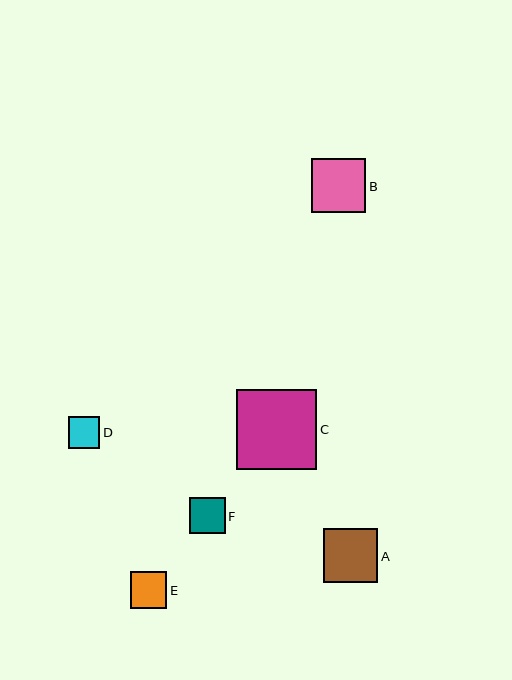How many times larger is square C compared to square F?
Square C is approximately 2.3 times the size of square F.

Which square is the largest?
Square C is the largest with a size of approximately 80 pixels.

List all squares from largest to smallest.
From largest to smallest: C, B, A, E, F, D.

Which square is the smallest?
Square D is the smallest with a size of approximately 32 pixels.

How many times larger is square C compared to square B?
Square C is approximately 1.5 times the size of square B.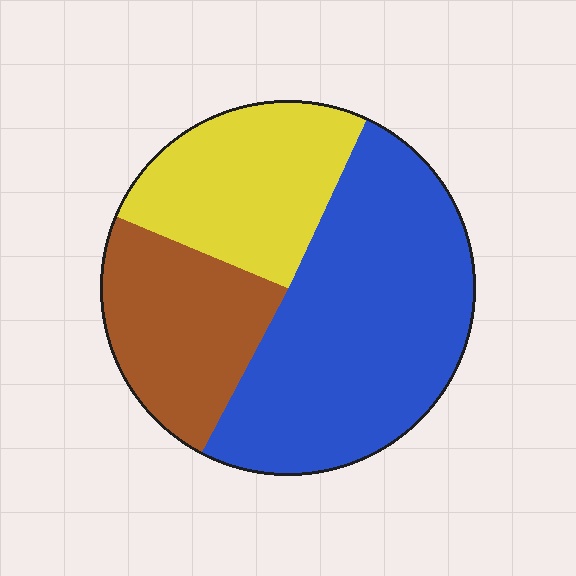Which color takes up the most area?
Blue, at roughly 50%.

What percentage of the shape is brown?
Brown covers around 25% of the shape.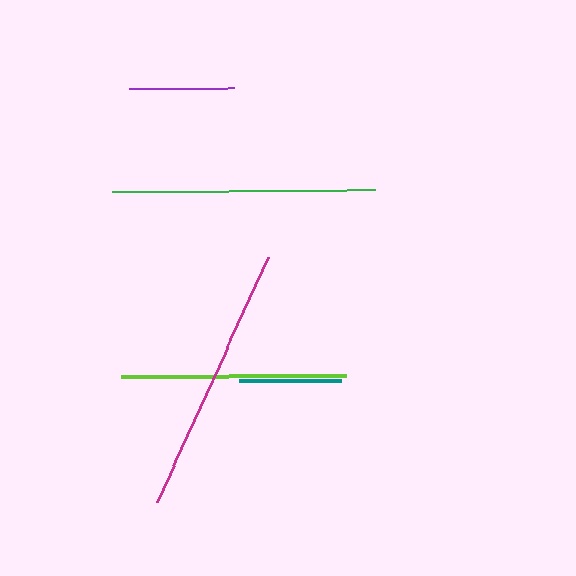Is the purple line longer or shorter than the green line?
The green line is longer than the purple line.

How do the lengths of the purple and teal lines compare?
The purple and teal lines are approximately the same length.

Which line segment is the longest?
The magenta line is the longest at approximately 269 pixels.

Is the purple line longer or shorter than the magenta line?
The magenta line is longer than the purple line.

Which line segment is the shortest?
The teal line is the shortest at approximately 102 pixels.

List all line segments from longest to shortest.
From longest to shortest: magenta, green, lime, purple, teal.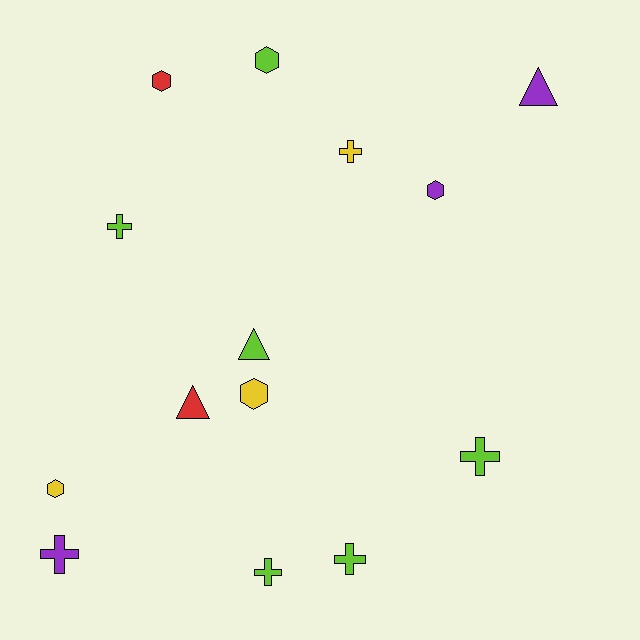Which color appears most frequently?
Lime, with 6 objects.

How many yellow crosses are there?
There is 1 yellow cross.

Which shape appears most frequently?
Cross, with 6 objects.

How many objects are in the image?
There are 14 objects.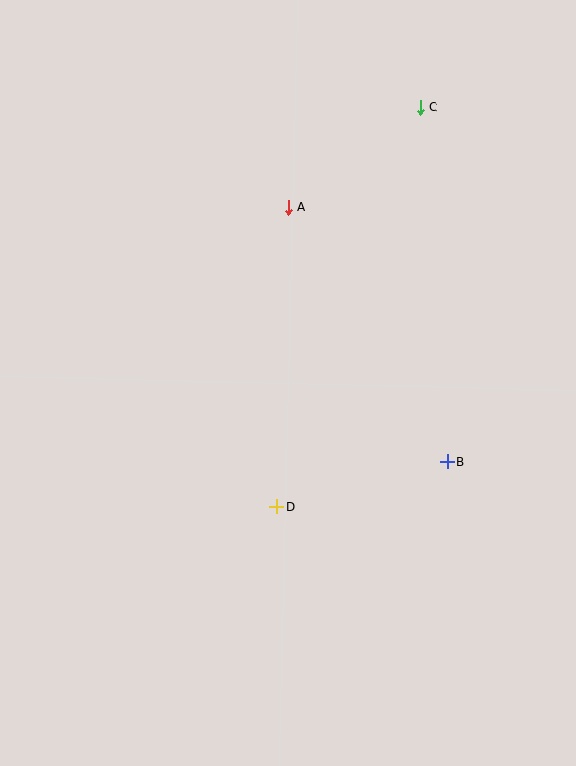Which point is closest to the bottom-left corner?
Point D is closest to the bottom-left corner.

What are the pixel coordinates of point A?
Point A is at (289, 207).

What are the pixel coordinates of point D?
Point D is at (277, 506).